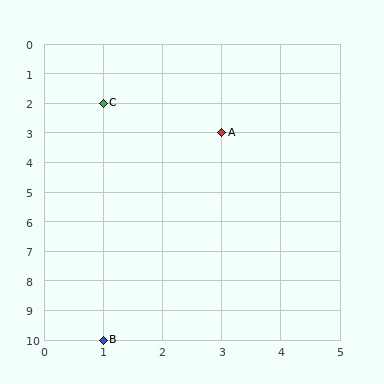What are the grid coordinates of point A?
Point A is at grid coordinates (3, 3).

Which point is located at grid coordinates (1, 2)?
Point C is at (1, 2).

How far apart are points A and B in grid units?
Points A and B are 2 columns and 7 rows apart (about 7.3 grid units diagonally).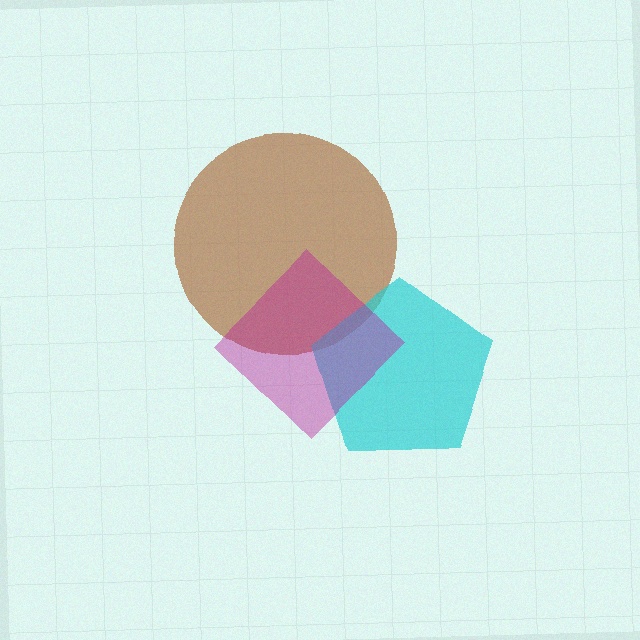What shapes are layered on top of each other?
The layered shapes are: a brown circle, a cyan pentagon, a magenta diamond.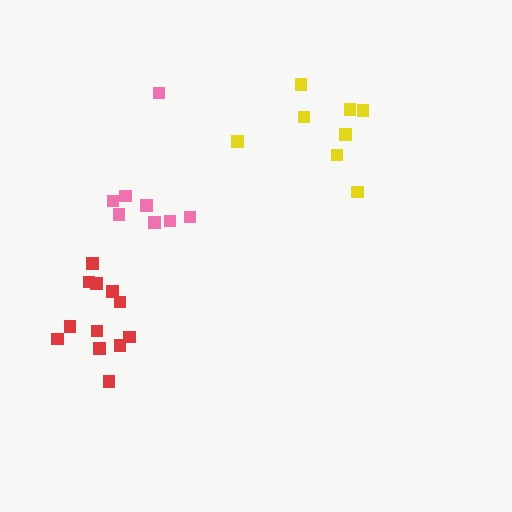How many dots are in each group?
Group 1: 8 dots, Group 2: 12 dots, Group 3: 8 dots (28 total).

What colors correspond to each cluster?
The clusters are colored: pink, red, yellow.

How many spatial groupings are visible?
There are 3 spatial groupings.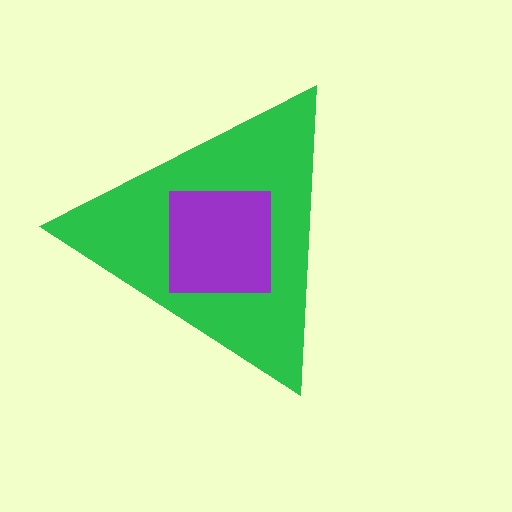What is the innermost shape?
The purple square.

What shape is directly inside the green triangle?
The purple square.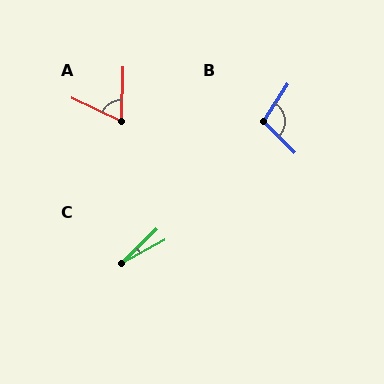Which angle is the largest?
B, at approximately 102 degrees.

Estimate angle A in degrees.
Approximately 67 degrees.